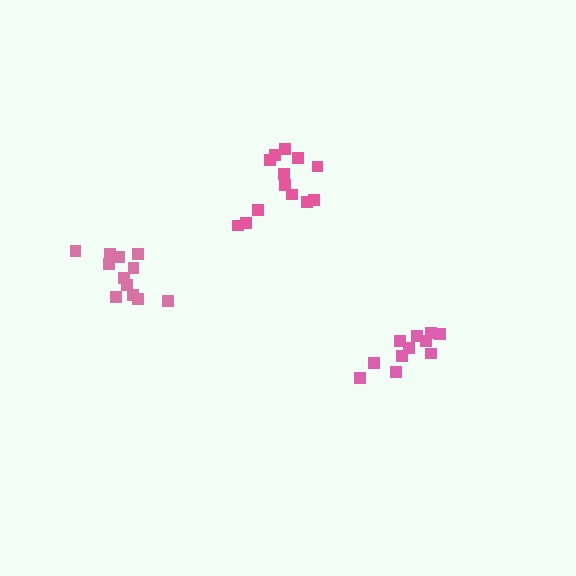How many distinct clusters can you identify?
There are 3 distinct clusters.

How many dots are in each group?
Group 1: 11 dots, Group 2: 12 dots, Group 3: 13 dots (36 total).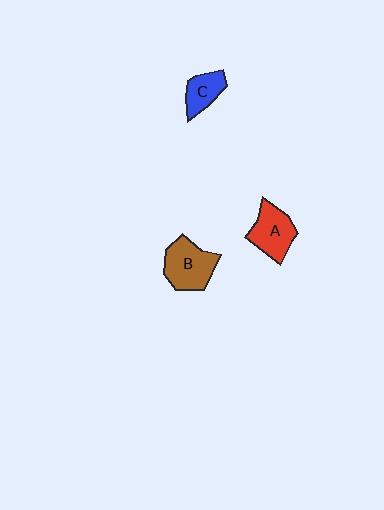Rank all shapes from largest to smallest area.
From largest to smallest: B (brown), A (red), C (blue).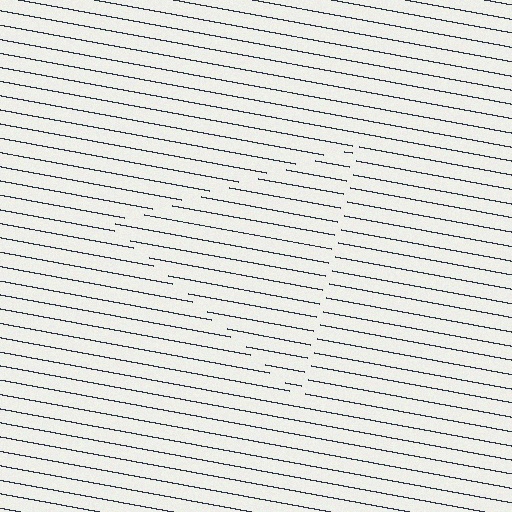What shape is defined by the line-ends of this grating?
An illusory triangle. The interior of the shape contains the same grating, shifted by half a period — the contour is defined by the phase discontinuity where line-ends from the inner and outer gratings abut.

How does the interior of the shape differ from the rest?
The interior of the shape contains the same grating, shifted by half a period — the contour is defined by the phase discontinuity where line-ends from the inner and outer gratings abut.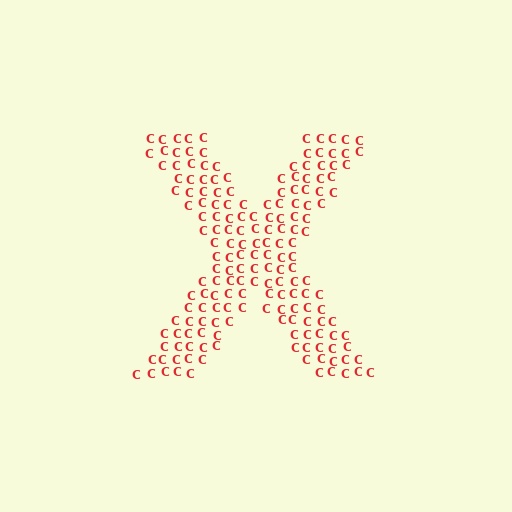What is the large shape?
The large shape is the letter X.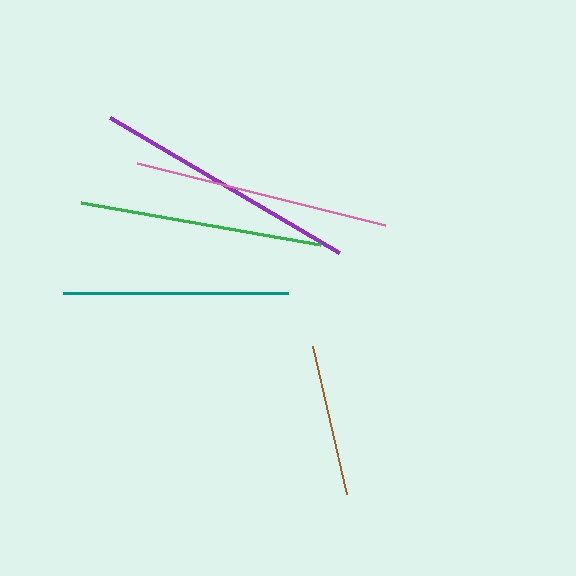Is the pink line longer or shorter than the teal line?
The pink line is longer than the teal line.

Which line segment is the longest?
The purple line is the longest at approximately 266 pixels.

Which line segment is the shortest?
The brown line is the shortest at approximately 152 pixels.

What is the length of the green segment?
The green segment is approximately 242 pixels long.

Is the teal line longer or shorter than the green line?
The green line is longer than the teal line.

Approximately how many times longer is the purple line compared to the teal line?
The purple line is approximately 1.2 times the length of the teal line.